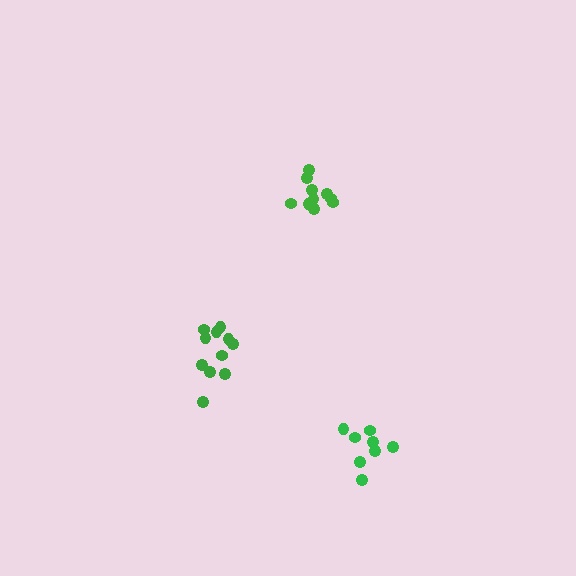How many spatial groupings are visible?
There are 3 spatial groupings.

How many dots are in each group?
Group 1: 10 dots, Group 2: 11 dots, Group 3: 8 dots (29 total).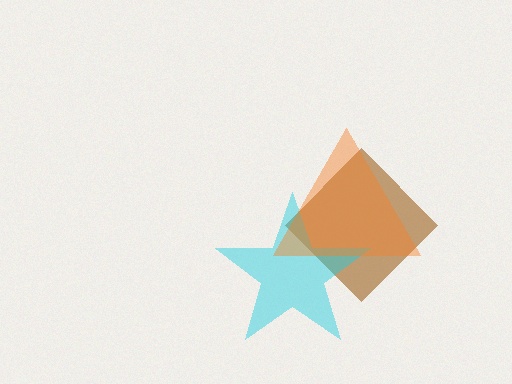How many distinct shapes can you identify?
There are 3 distinct shapes: a brown diamond, a cyan star, an orange triangle.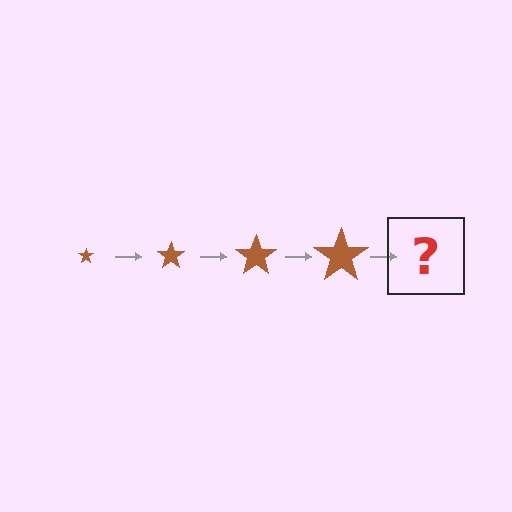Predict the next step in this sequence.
The next step is a brown star, larger than the previous one.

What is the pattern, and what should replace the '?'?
The pattern is that the star gets progressively larger each step. The '?' should be a brown star, larger than the previous one.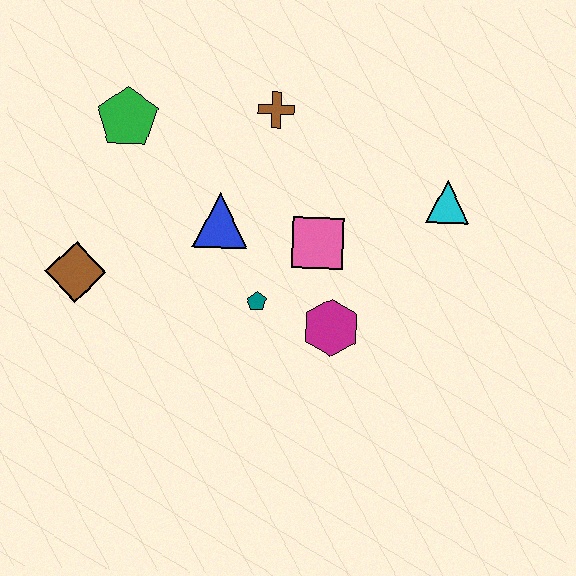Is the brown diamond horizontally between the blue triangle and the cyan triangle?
No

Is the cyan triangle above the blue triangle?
Yes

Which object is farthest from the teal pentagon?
The green pentagon is farthest from the teal pentagon.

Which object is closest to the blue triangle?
The teal pentagon is closest to the blue triangle.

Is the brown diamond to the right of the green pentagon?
No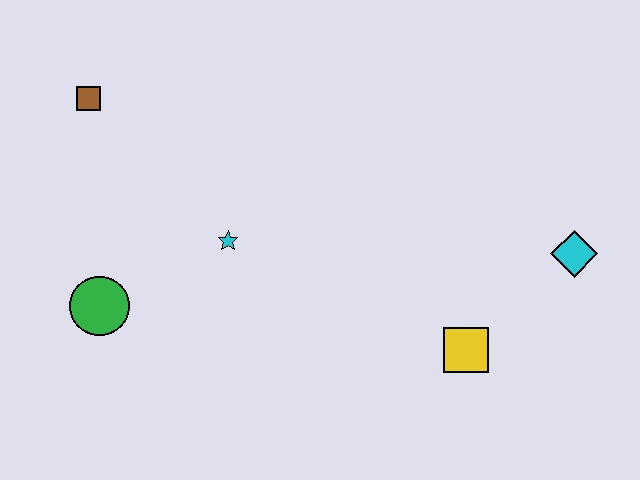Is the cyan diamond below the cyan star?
Yes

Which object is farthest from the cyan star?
The cyan diamond is farthest from the cyan star.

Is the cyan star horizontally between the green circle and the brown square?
No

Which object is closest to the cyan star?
The green circle is closest to the cyan star.